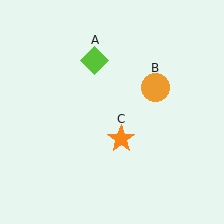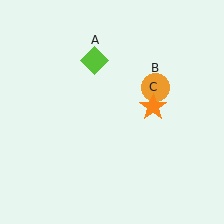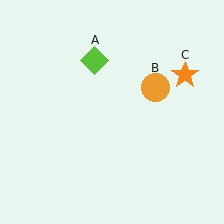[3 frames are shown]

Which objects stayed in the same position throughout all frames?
Lime diamond (object A) and orange circle (object B) remained stationary.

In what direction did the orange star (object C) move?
The orange star (object C) moved up and to the right.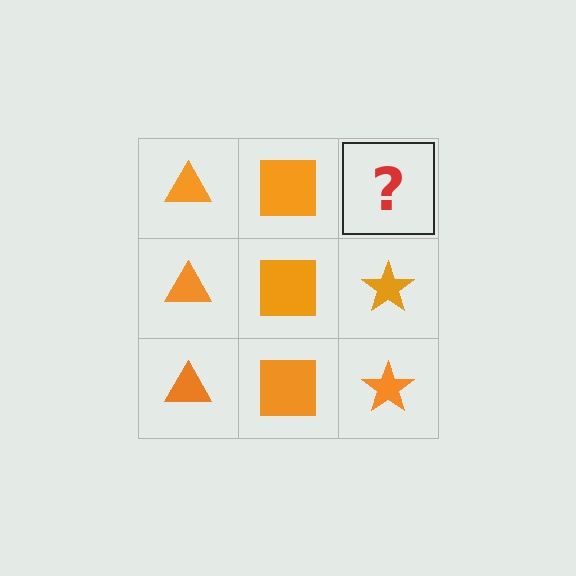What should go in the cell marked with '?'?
The missing cell should contain an orange star.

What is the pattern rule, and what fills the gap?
The rule is that each column has a consistent shape. The gap should be filled with an orange star.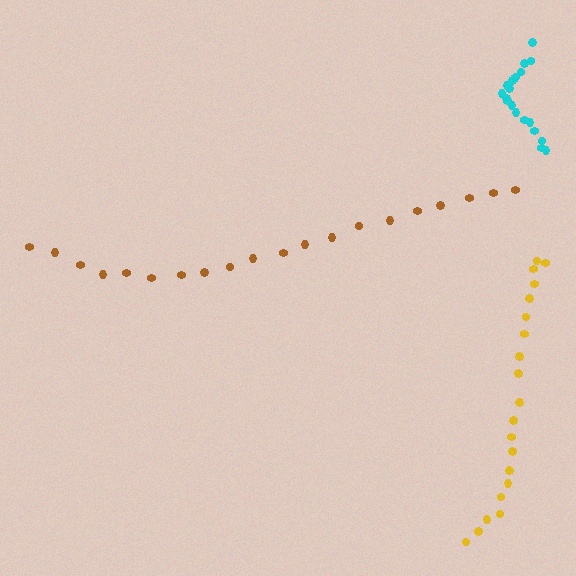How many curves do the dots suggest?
There are 3 distinct paths.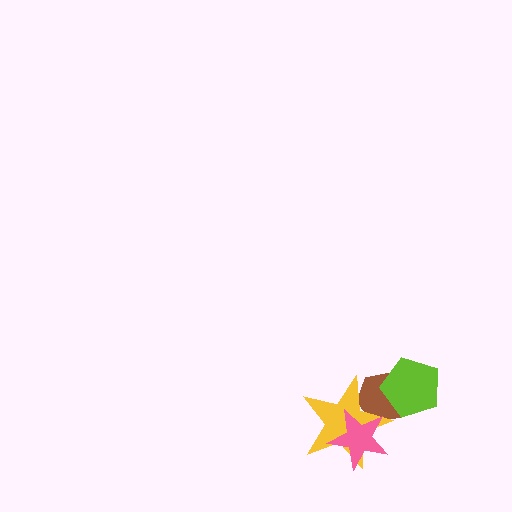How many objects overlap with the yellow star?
2 objects overlap with the yellow star.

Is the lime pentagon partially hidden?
No, no other shape covers it.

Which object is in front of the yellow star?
The pink star is in front of the yellow star.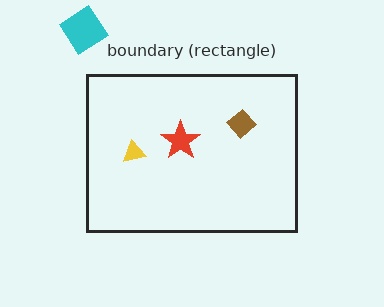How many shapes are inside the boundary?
3 inside, 1 outside.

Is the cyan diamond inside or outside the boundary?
Outside.